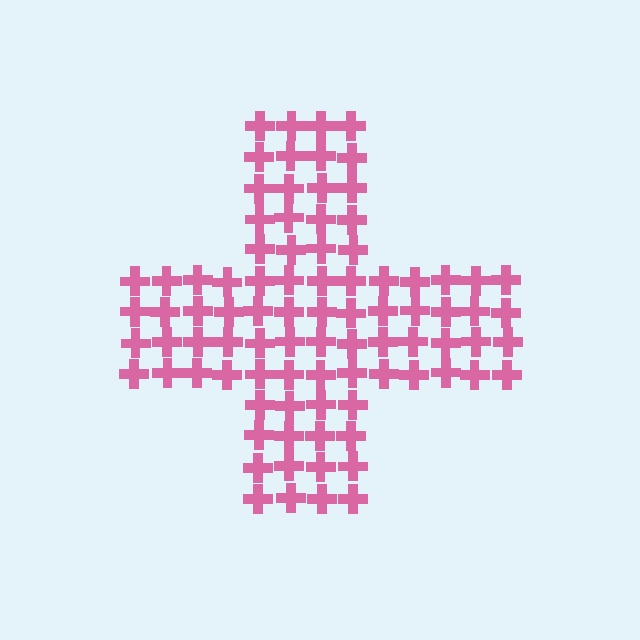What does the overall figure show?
The overall figure shows a cross.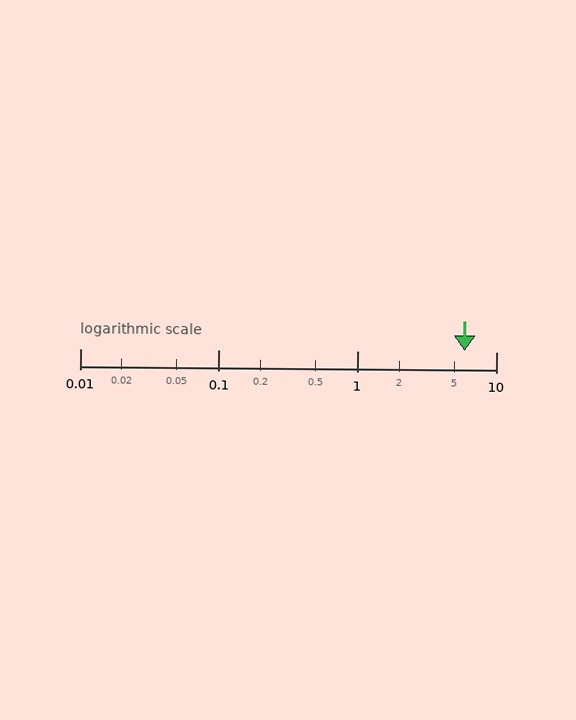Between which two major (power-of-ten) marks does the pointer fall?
The pointer is between 1 and 10.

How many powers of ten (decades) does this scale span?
The scale spans 3 decades, from 0.01 to 10.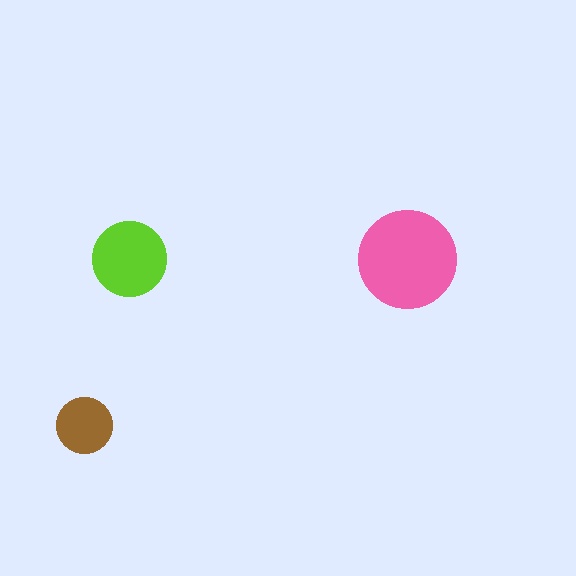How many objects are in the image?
There are 3 objects in the image.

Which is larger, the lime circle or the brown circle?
The lime one.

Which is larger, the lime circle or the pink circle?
The pink one.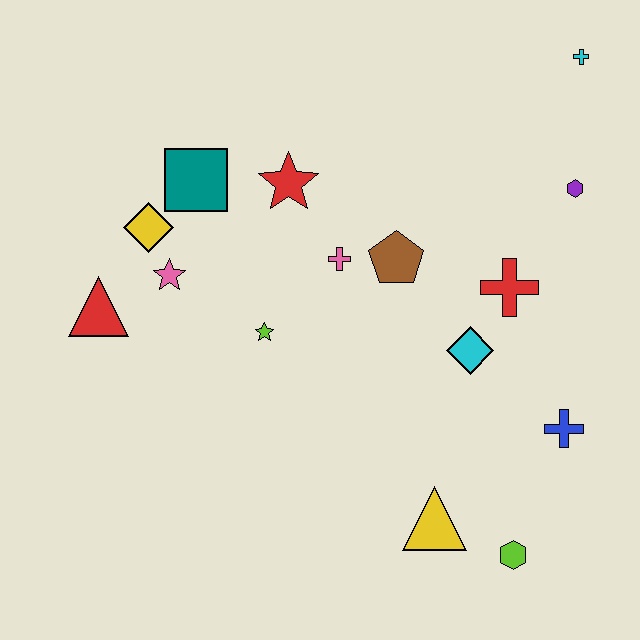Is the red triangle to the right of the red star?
No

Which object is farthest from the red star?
The lime hexagon is farthest from the red star.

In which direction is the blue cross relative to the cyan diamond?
The blue cross is to the right of the cyan diamond.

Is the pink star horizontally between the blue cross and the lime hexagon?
No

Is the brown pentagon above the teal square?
No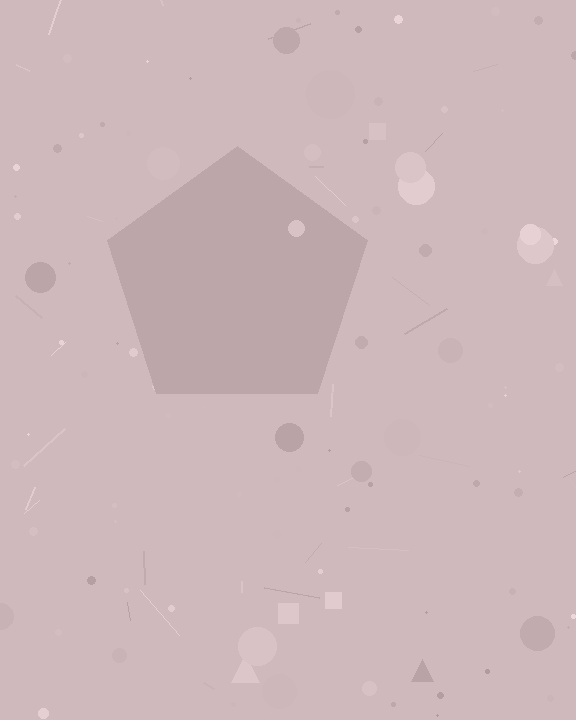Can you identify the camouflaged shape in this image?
The camouflaged shape is a pentagon.